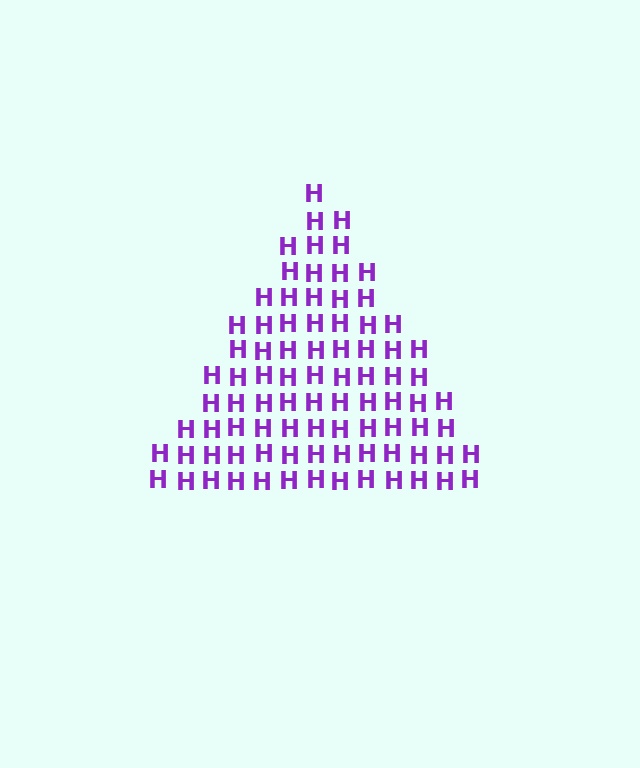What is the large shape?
The large shape is a triangle.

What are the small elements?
The small elements are letter H's.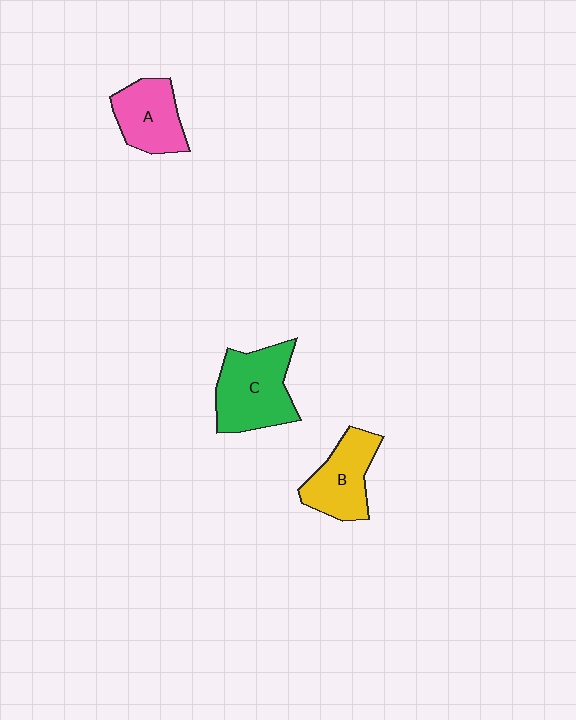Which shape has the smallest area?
Shape A (pink).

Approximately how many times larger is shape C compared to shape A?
Approximately 1.4 times.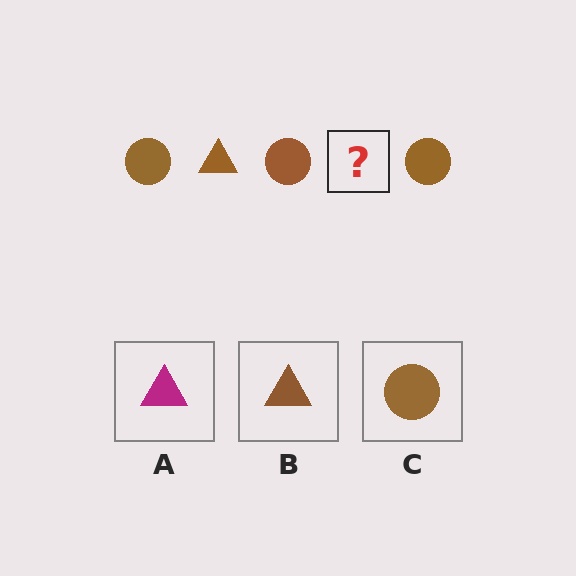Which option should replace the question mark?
Option B.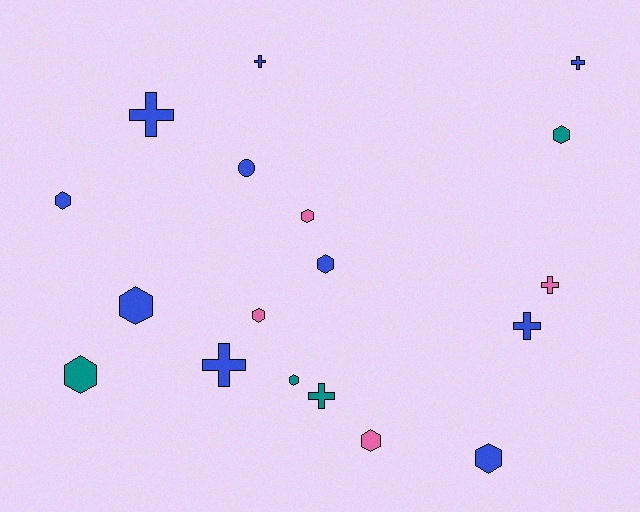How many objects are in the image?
There are 18 objects.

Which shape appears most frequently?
Hexagon, with 10 objects.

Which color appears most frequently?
Blue, with 10 objects.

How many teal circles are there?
There are no teal circles.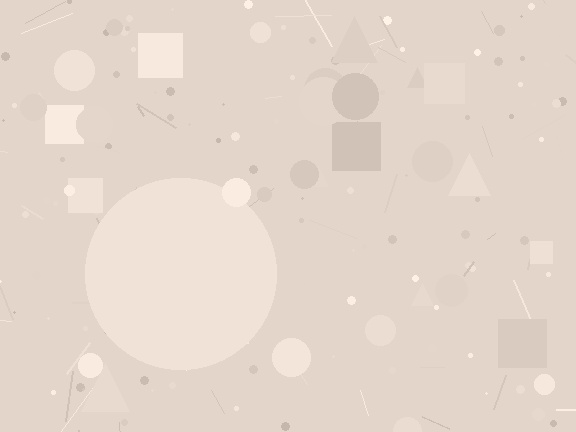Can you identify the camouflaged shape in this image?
The camouflaged shape is a circle.